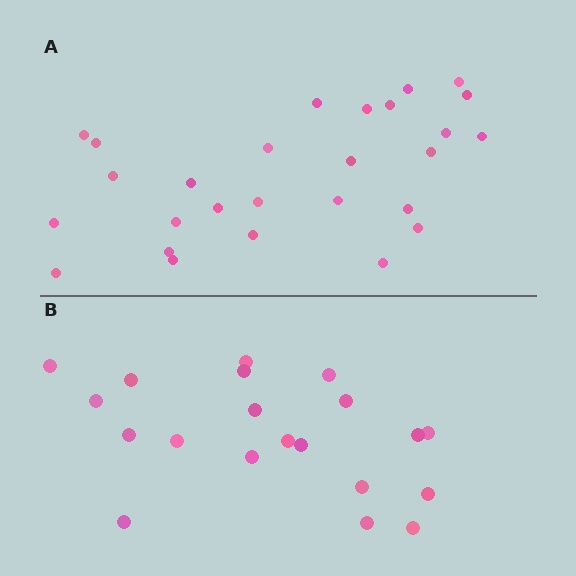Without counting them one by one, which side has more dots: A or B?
Region A (the top region) has more dots.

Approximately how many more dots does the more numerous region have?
Region A has roughly 8 or so more dots than region B.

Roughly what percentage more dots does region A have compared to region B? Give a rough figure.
About 35% more.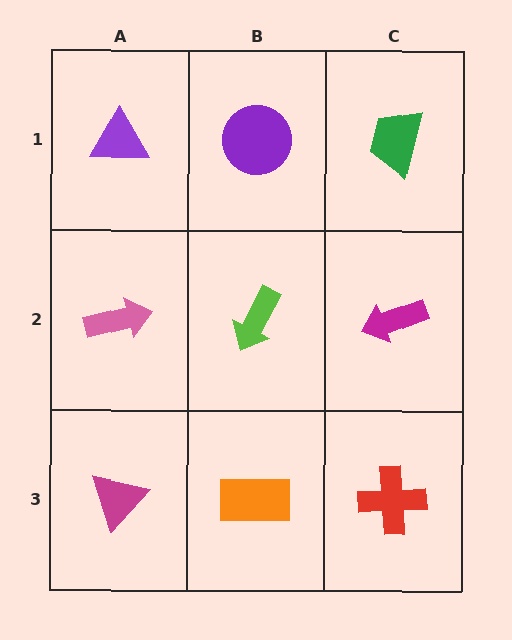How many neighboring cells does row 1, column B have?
3.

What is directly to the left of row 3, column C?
An orange rectangle.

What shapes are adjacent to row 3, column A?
A pink arrow (row 2, column A), an orange rectangle (row 3, column B).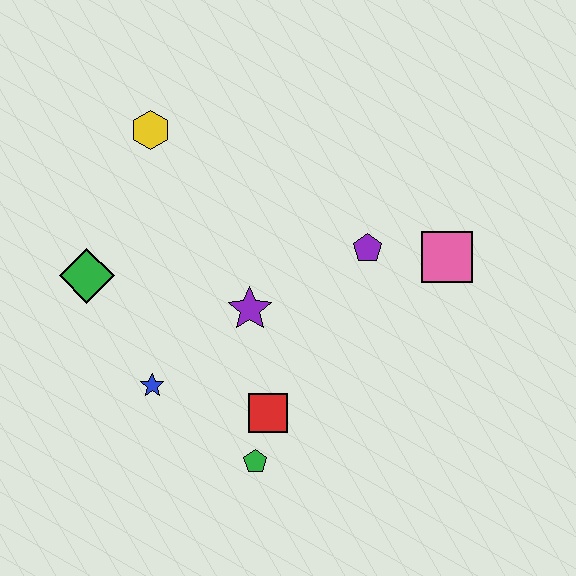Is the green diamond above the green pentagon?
Yes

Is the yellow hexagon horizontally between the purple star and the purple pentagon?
No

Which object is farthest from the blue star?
The pink square is farthest from the blue star.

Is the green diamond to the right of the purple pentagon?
No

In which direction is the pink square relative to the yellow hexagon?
The pink square is to the right of the yellow hexagon.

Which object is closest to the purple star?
The red square is closest to the purple star.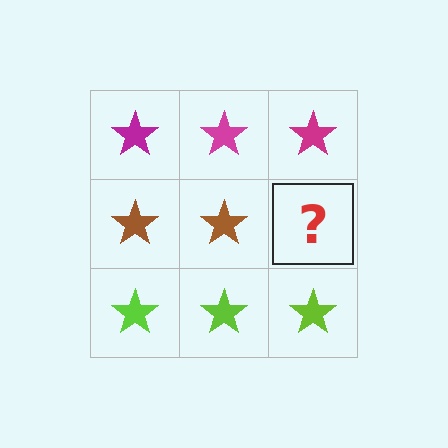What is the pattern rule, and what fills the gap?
The rule is that each row has a consistent color. The gap should be filled with a brown star.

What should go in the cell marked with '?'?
The missing cell should contain a brown star.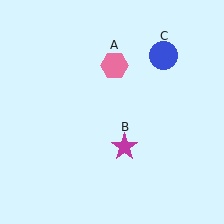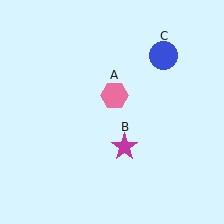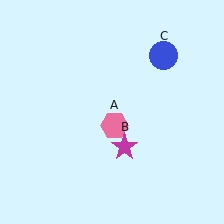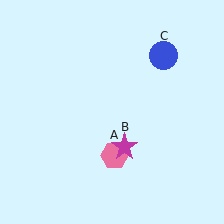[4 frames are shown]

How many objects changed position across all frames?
1 object changed position: pink hexagon (object A).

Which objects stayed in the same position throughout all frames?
Magenta star (object B) and blue circle (object C) remained stationary.